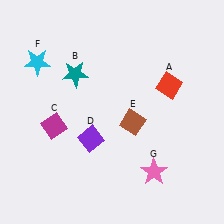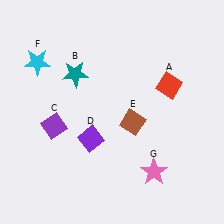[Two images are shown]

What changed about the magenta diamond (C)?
In Image 1, C is magenta. In Image 2, it changed to purple.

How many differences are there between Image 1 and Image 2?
There is 1 difference between the two images.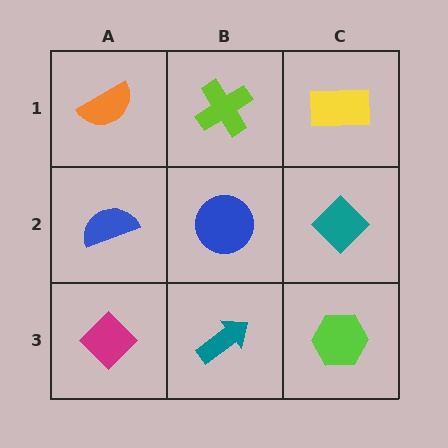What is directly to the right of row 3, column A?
A teal arrow.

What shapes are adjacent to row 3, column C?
A teal diamond (row 2, column C), a teal arrow (row 3, column B).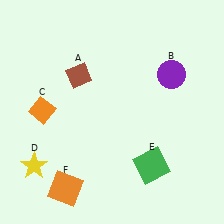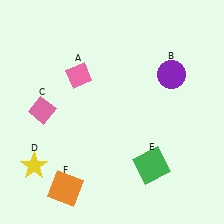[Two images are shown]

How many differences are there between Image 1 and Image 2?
There are 2 differences between the two images.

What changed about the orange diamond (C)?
In Image 1, C is orange. In Image 2, it changed to pink.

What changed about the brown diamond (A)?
In Image 1, A is brown. In Image 2, it changed to pink.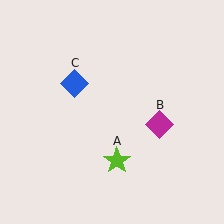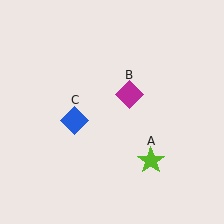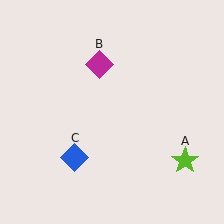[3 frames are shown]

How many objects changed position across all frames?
3 objects changed position: lime star (object A), magenta diamond (object B), blue diamond (object C).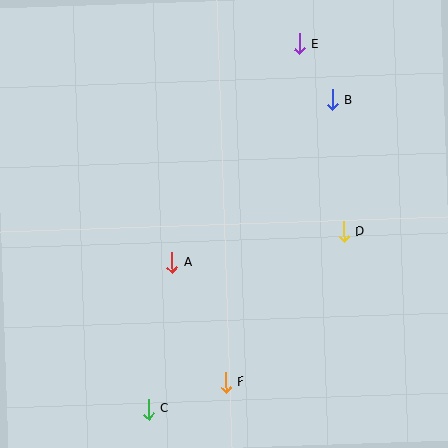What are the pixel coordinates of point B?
Point B is at (332, 100).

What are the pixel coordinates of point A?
Point A is at (172, 263).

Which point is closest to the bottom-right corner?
Point F is closest to the bottom-right corner.